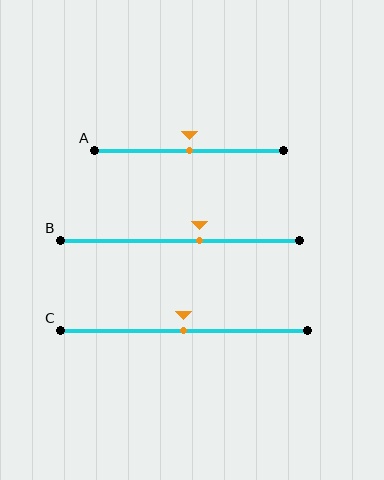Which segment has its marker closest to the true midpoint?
Segment A has its marker closest to the true midpoint.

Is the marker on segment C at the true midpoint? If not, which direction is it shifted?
Yes, the marker on segment C is at the true midpoint.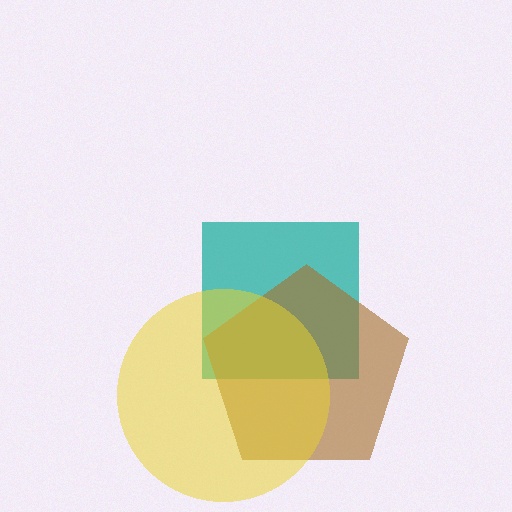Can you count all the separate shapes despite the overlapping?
Yes, there are 3 separate shapes.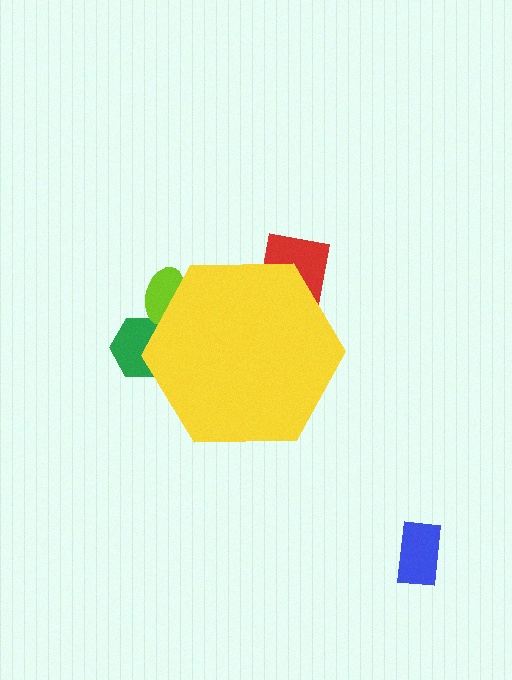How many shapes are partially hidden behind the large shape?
3 shapes are partially hidden.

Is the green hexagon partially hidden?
Yes, the green hexagon is partially hidden behind the yellow hexagon.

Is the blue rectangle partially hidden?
No, the blue rectangle is fully visible.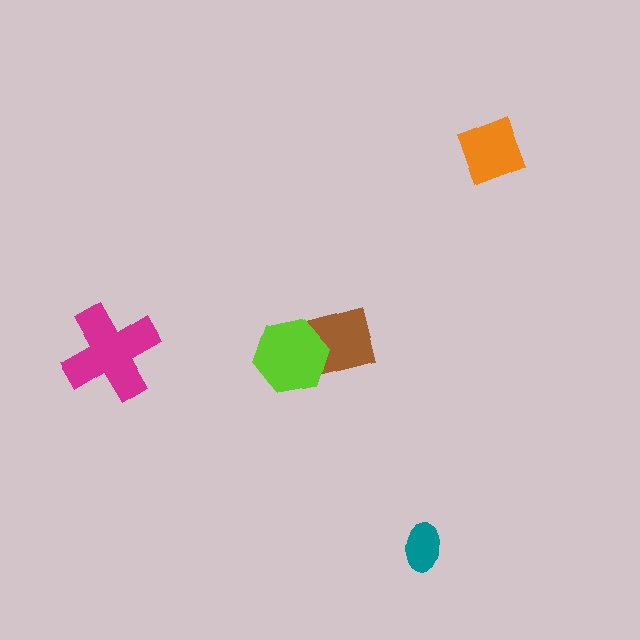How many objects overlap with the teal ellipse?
0 objects overlap with the teal ellipse.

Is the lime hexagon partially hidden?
No, no other shape covers it.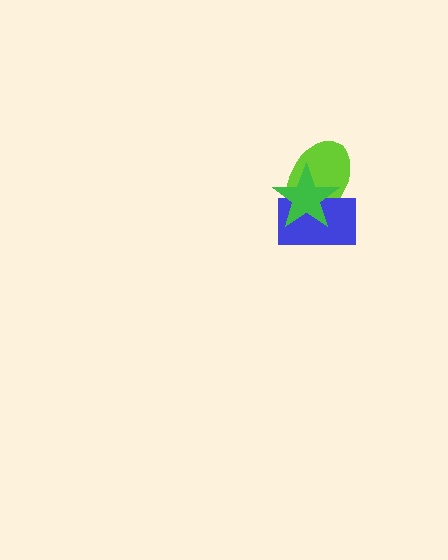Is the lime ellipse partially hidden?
Yes, it is partially covered by another shape.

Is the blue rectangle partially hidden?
Yes, it is partially covered by another shape.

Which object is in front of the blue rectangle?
The green star is in front of the blue rectangle.